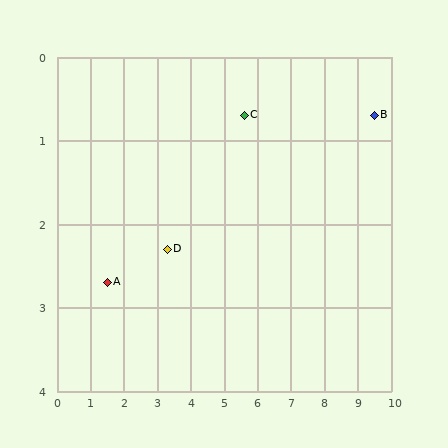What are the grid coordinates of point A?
Point A is at approximately (1.5, 2.7).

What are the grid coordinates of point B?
Point B is at approximately (9.5, 0.7).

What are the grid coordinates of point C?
Point C is at approximately (5.6, 0.7).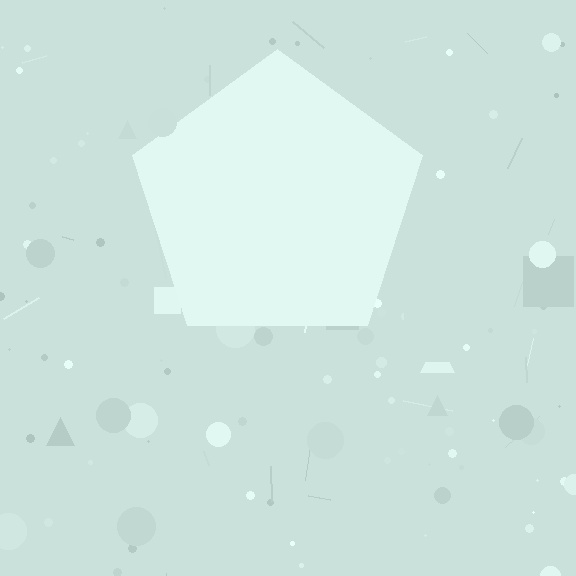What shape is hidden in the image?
A pentagon is hidden in the image.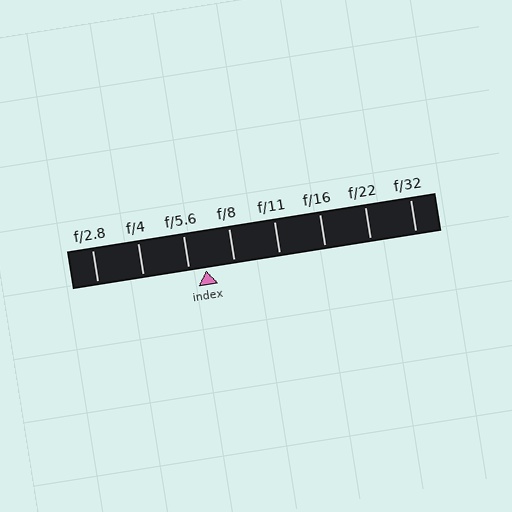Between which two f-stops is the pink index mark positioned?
The index mark is between f/5.6 and f/8.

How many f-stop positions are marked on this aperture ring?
There are 8 f-stop positions marked.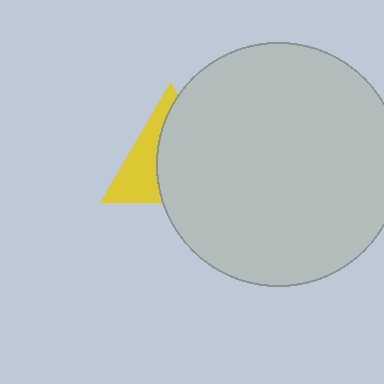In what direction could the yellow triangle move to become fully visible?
The yellow triangle could move left. That would shift it out from behind the light gray circle entirely.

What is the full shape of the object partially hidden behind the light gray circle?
The partially hidden object is a yellow triangle.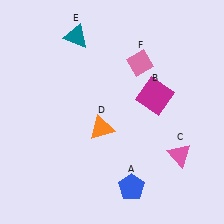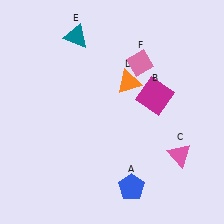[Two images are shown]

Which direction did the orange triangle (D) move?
The orange triangle (D) moved up.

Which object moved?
The orange triangle (D) moved up.